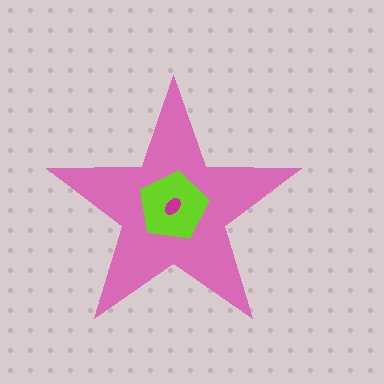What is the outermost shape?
The pink star.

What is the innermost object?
The magenta ellipse.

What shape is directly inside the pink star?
The lime pentagon.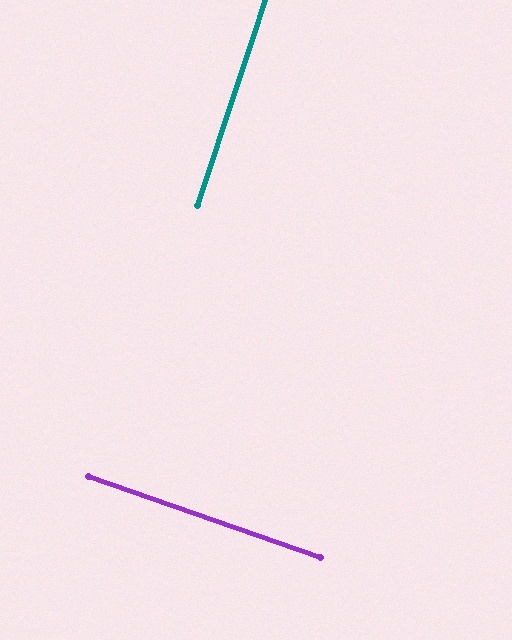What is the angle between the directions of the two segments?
Approximately 89 degrees.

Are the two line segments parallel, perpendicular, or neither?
Perpendicular — they meet at approximately 89°.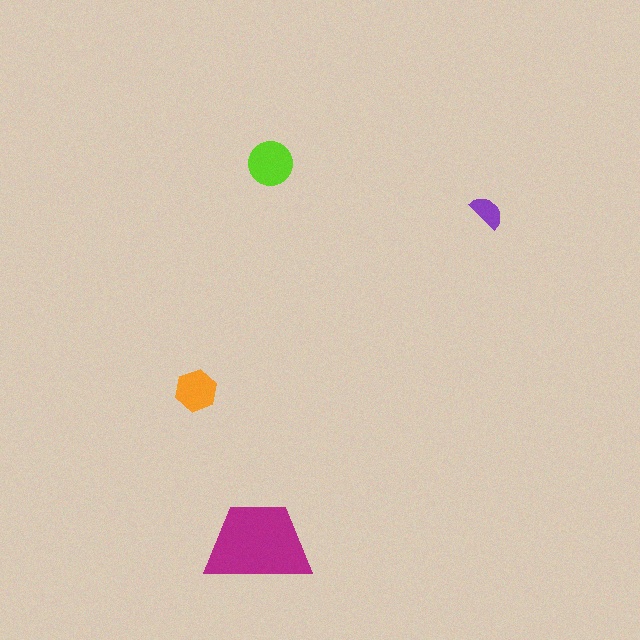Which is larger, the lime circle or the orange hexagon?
The lime circle.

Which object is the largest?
The magenta trapezoid.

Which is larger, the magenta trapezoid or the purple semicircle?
The magenta trapezoid.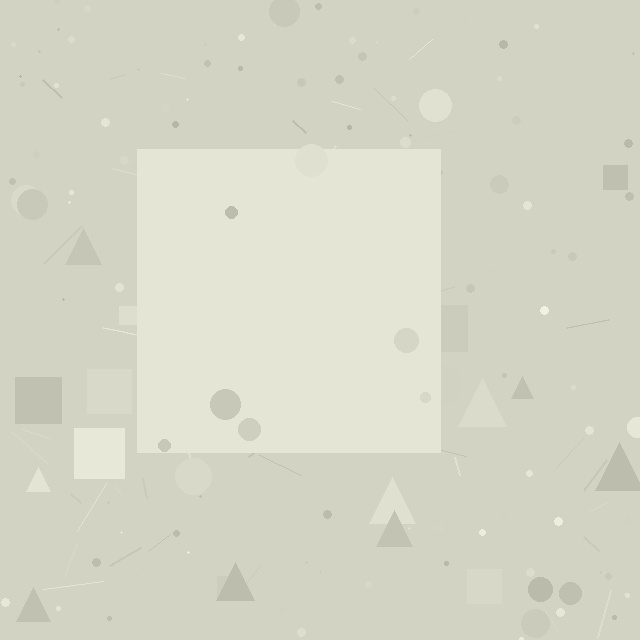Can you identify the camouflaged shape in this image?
The camouflaged shape is a square.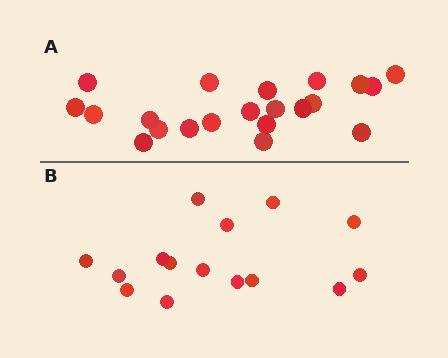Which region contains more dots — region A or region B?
Region A (the top region) has more dots.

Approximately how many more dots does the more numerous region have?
Region A has about 6 more dots than region B.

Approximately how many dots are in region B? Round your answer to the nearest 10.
About 20 dots. (The exact count is 15, which rounds to 20.)